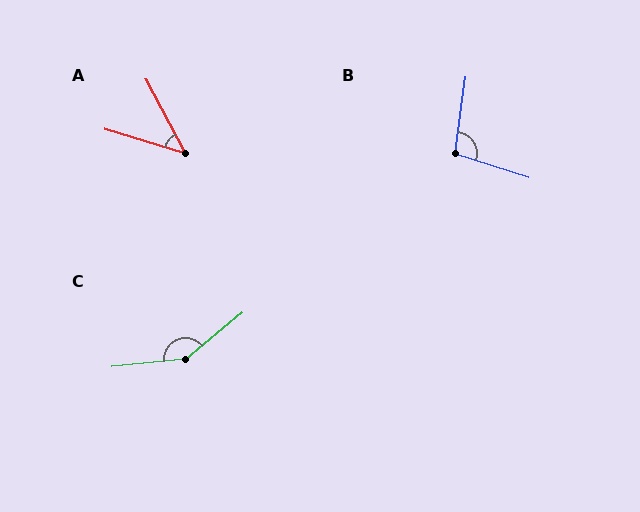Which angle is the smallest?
A, at approximately 45 degrees.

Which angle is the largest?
C, at approximately 146 degrees.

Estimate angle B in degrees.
Approximately 100 degrees.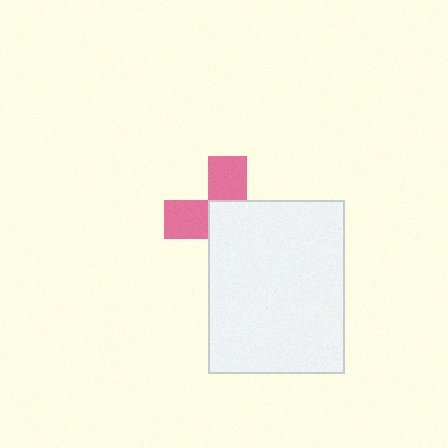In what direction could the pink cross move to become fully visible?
The pink cross could move toward the upper-left. That would shift it out from behind the white rectangle entirely.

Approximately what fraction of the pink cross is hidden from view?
Roughly 59% of the pink cross is hidden behind the white rectangle.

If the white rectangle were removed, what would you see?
You would see the complete pink cross.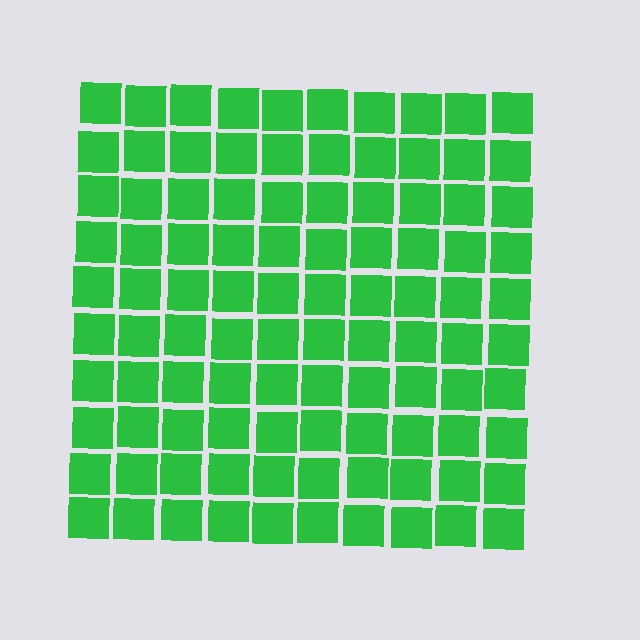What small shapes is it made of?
It is made of small squares.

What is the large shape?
The large shape is a square.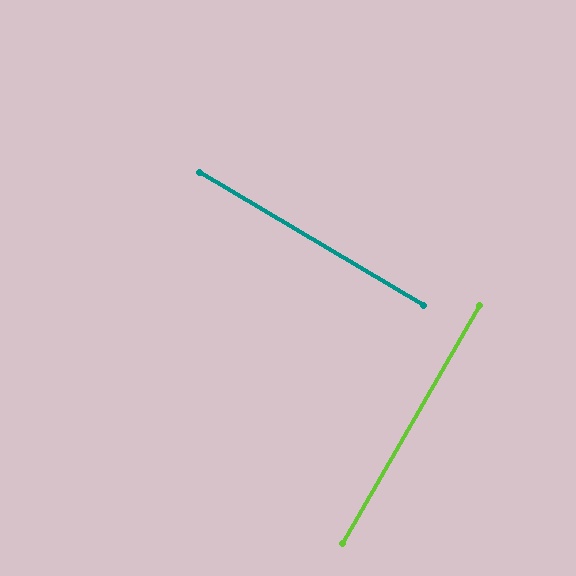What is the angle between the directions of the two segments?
Approximately 89 degrees.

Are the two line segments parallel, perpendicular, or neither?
Perpendicular — they meet at approximately 89°.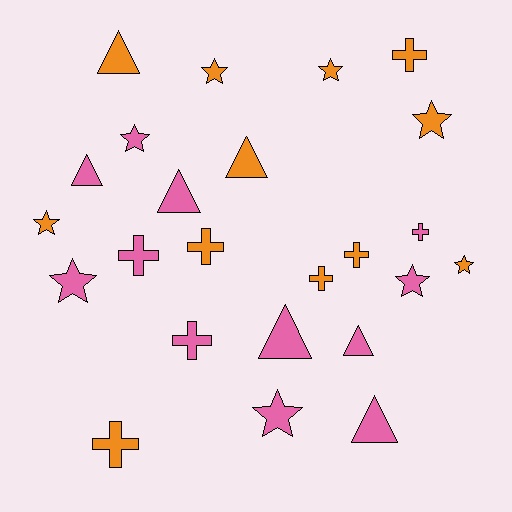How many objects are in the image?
There are 24 objects.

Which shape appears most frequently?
Star, with 9 objects.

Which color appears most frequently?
Orange, with 12 objects.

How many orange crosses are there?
There are 5 orange crosses.